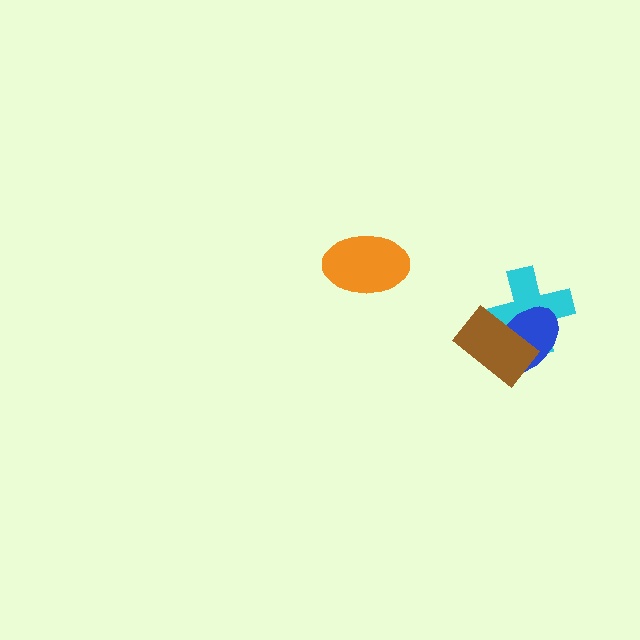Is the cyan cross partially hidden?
Yes, it is partially covered by another shape.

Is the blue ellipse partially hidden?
Yes, it is partially covered by another shape.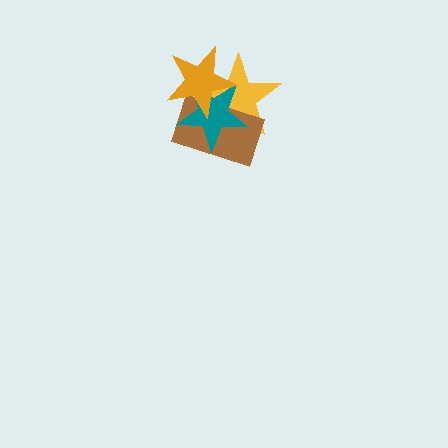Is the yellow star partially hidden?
Yes, it is partially covered by another shape.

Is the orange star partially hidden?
No, no other shape covers it.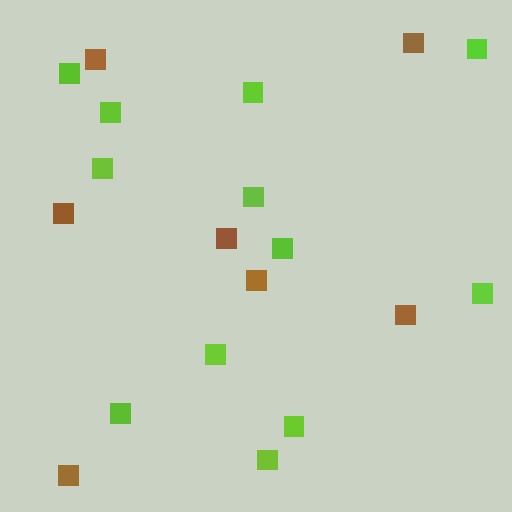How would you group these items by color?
There are 2 groups: one group of lime squares (12) and one group of brown squares (7).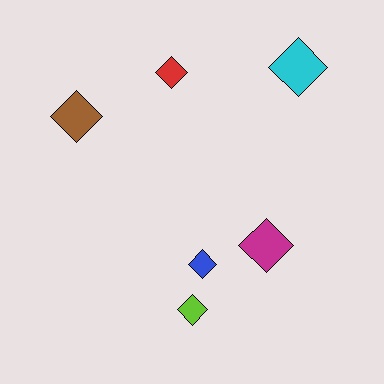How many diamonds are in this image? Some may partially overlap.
There are 6 diamonds.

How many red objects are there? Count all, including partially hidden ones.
There is 1 red object.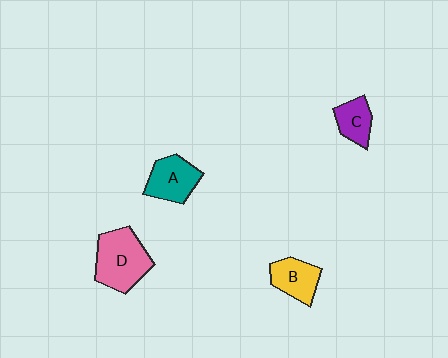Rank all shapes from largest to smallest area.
From largest to smallest: D (pink), A (teal), B (yellow), C (purple).